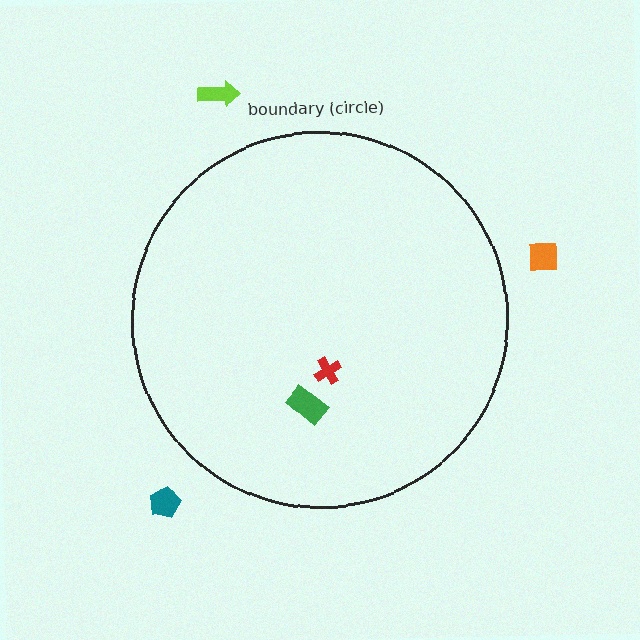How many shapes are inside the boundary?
2 inside, 3 outside.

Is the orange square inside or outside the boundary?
Outside.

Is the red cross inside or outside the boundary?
Inside.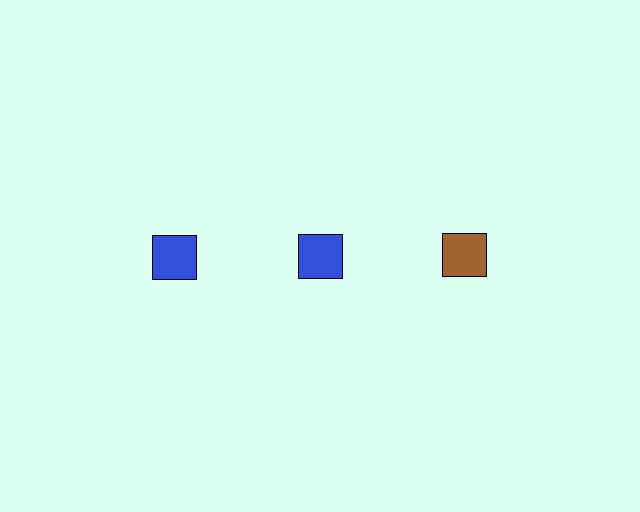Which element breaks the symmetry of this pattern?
The brown square in the top row, center column breaks the symmetry. All other shapes are blue squares.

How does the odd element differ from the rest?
It has a different color: brown instead of blue.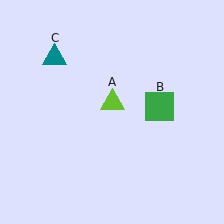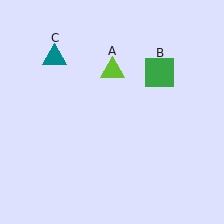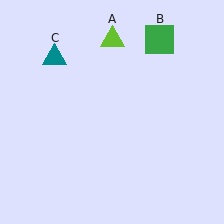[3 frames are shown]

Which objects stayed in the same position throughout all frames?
Teal triangle (object C) remained stationary.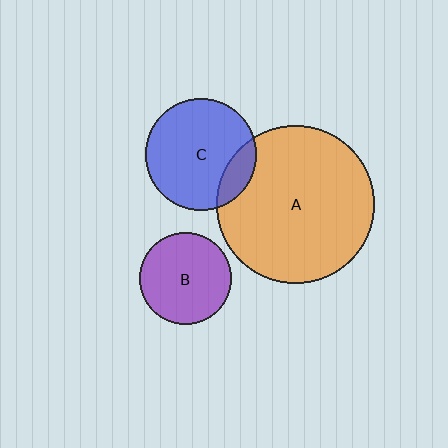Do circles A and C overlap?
Yes.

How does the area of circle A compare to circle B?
Approximately 3.0 times.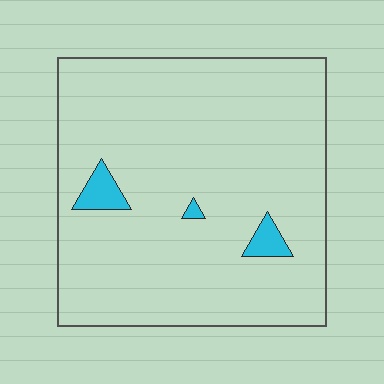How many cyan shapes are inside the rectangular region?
3.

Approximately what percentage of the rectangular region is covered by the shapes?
Approximately 5%.